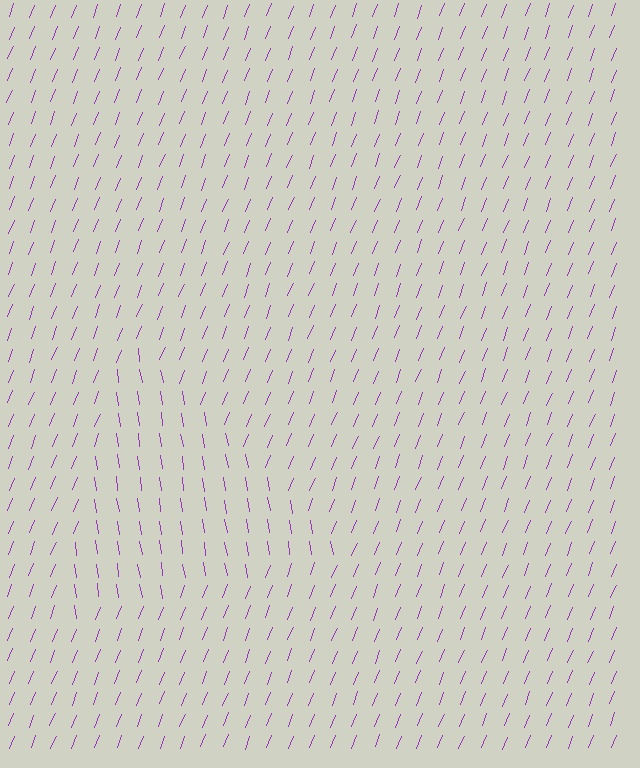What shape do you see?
I see a triangle.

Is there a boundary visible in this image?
Yes, there is a texture boundary formed by a change in line orientation.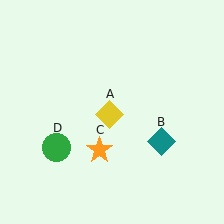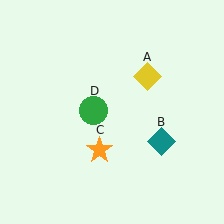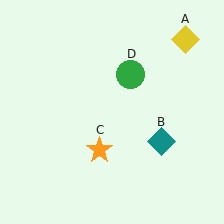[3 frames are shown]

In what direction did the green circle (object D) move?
The green circle (object D) moved up and to the right.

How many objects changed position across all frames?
2 objects changed position: yellow diamond (object A), green circle (object D).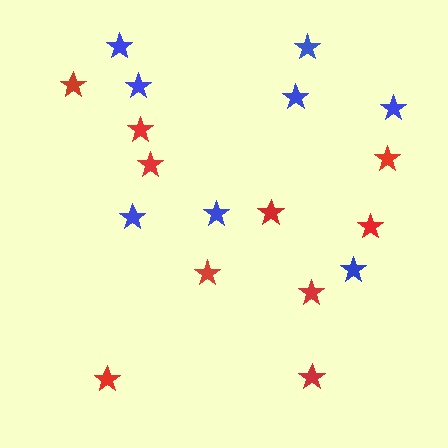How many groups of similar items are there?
There are 2 groups: one group of red stars (10) and one group of blue stars (8).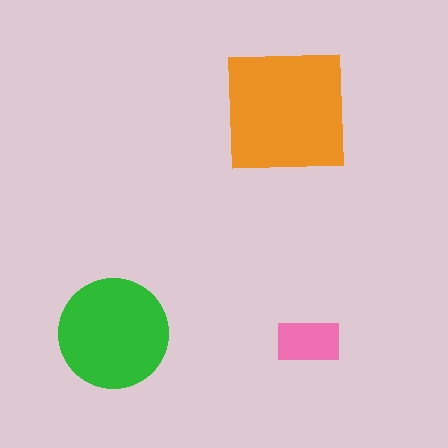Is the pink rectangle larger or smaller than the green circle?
Smaller.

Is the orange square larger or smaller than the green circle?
Larger.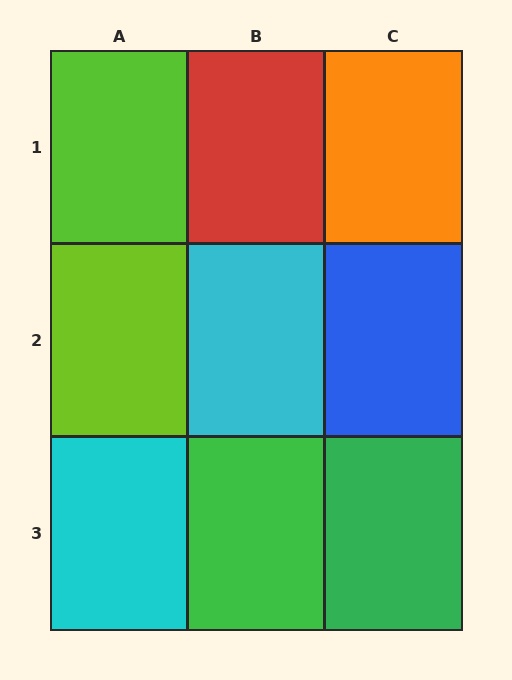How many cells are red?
1 cell is red.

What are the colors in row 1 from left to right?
Lime, red, orange.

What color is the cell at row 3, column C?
Green.